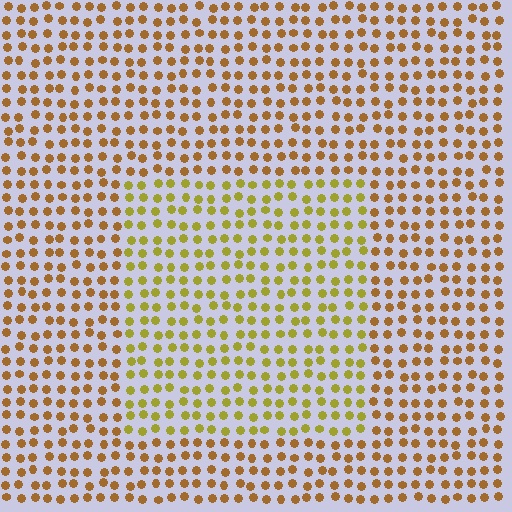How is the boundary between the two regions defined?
The boundary is defined purely by a slight shift in hue (about 30 degrees). Spacing, size, and orientation are identical on both sides.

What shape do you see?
I see a rectangle.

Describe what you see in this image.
The image is filled with small brown elements in a uniform arrangement. A rectangle-shaped region is visible where the elements are tinted to a slightly different hue, forming a subtle color boundary.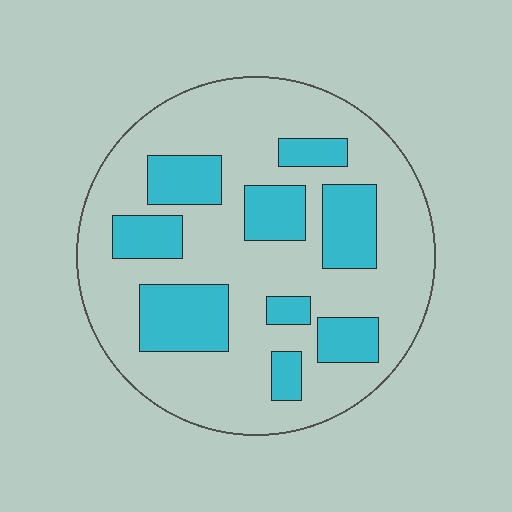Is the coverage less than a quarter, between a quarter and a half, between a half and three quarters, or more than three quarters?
Between a quarter and a half.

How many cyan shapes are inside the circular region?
9.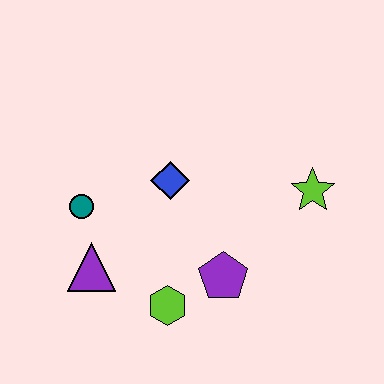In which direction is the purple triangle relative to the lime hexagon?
The purple triangle is to the left of the lime hexagon.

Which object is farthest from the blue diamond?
The lime star is farthest from the blue diamond.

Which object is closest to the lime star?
The purple pentagon is closest to the lime star.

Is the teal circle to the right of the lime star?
No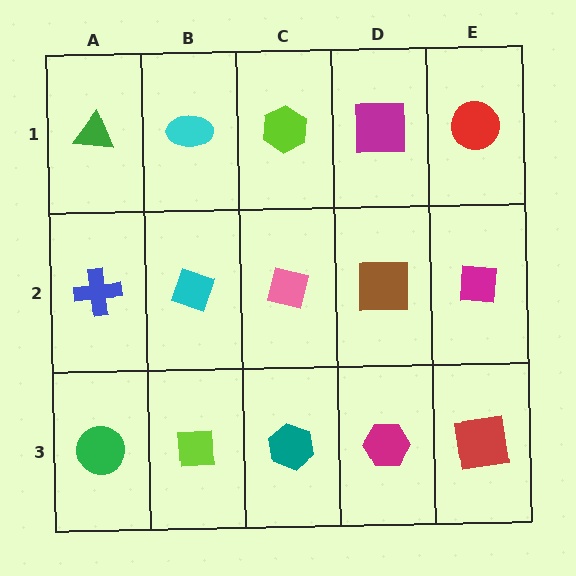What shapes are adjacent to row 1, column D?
A brown square (row 2, column D), a lime hexagon (row 1, column C), a red circle (row 1, column E).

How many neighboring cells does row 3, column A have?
2.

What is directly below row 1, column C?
A pink square.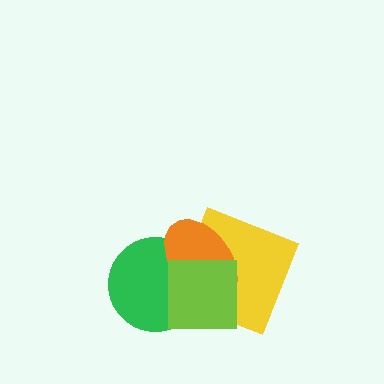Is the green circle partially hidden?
Yes, it is partially covered by another shape.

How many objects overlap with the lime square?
3 objects overlap with the lime square.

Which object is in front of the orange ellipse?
The lime square is in front of the orange ellipse.